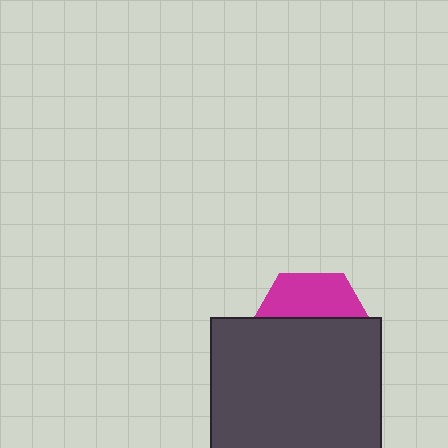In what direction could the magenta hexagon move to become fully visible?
The magenta hexagon could move up. That would shift it out from behind the dark gray square entirely.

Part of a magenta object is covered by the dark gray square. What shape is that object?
It is a hexagon.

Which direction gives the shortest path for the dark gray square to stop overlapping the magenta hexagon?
Moving down gives the shortest separation.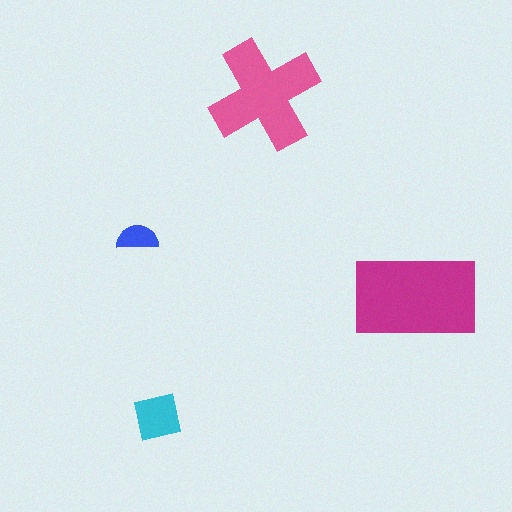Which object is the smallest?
The blue semicircle.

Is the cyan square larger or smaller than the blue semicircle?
Larger.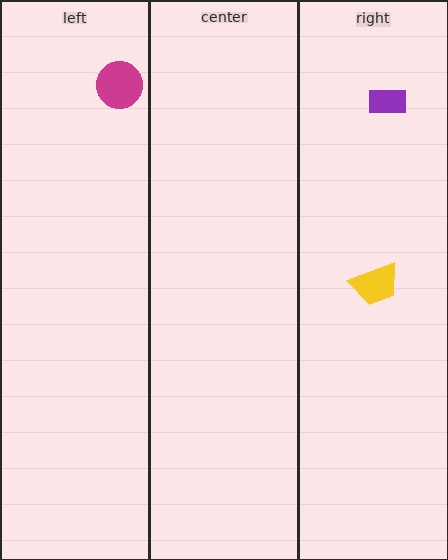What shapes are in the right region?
The purple rectangle, the yellow trapezoid.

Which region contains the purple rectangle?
The right region.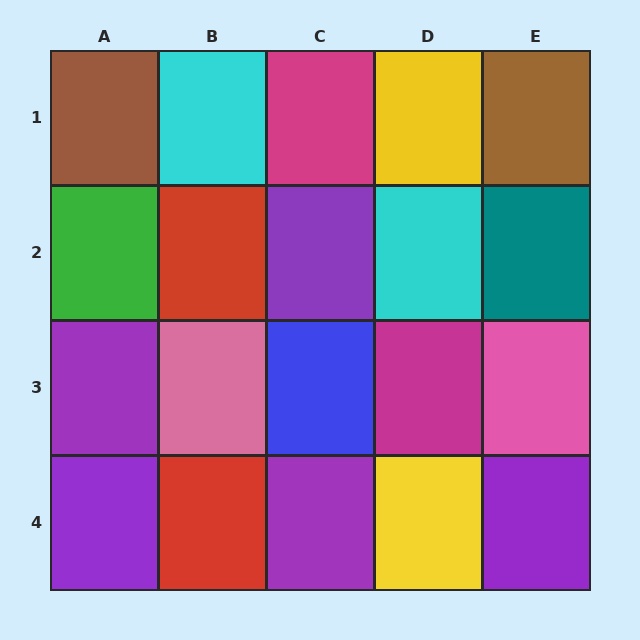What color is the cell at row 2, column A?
Green.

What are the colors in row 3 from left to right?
Purple, pink, blue, magenta, pink.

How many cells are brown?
2 cells are brown.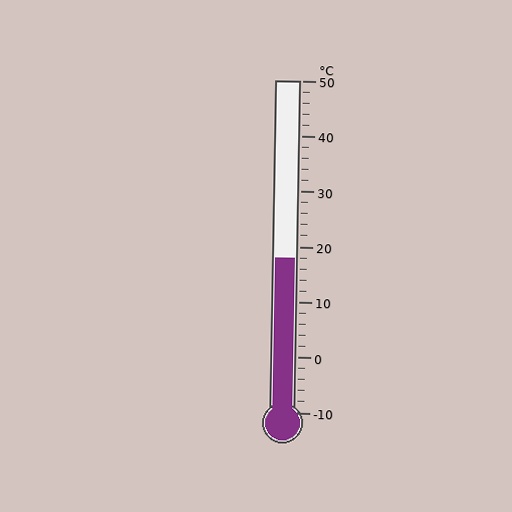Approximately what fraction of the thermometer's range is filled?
The thermometer is filled to approximately 45% of its range.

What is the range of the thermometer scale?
The thermometer scale ranges from -10°C to 50°C.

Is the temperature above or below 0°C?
The temperature is above 0°C.